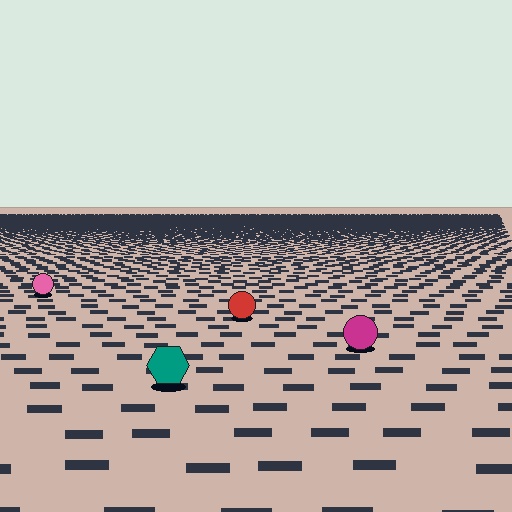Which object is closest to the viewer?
The teal hexagon is closest. The texture marks near it are larger and more spread out.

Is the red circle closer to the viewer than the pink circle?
Yes. The red circle is closer — you can tell from the texture gradient: the ground texture is coarser near it.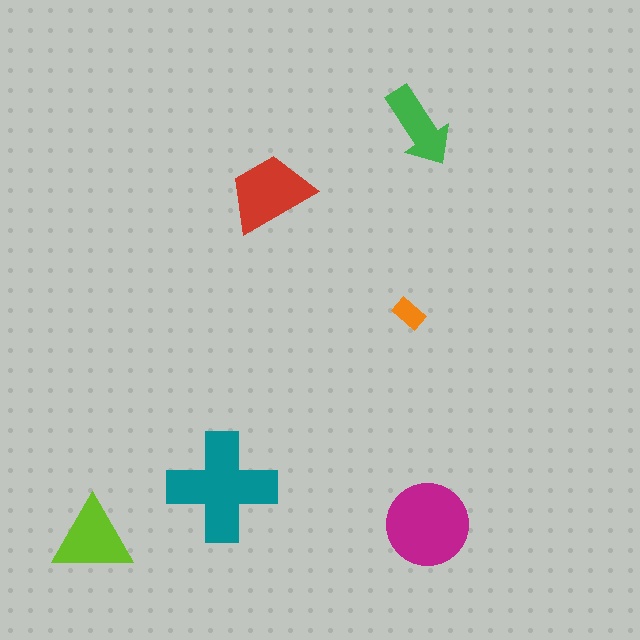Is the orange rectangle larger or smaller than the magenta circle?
Smaller.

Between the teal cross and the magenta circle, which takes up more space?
The teal cross.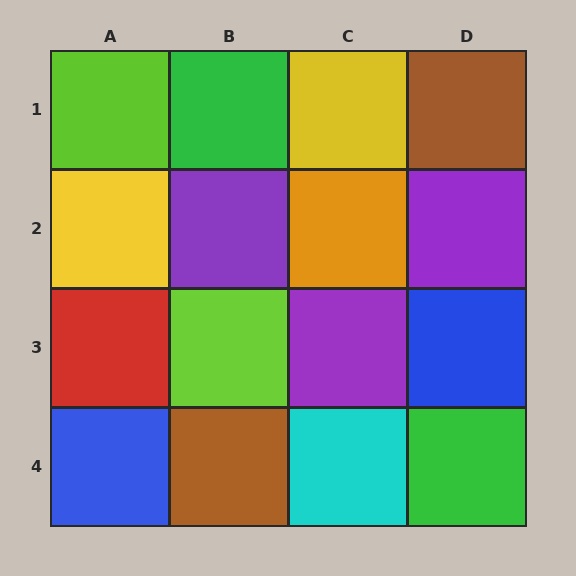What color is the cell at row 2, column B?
Purple.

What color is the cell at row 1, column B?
Green.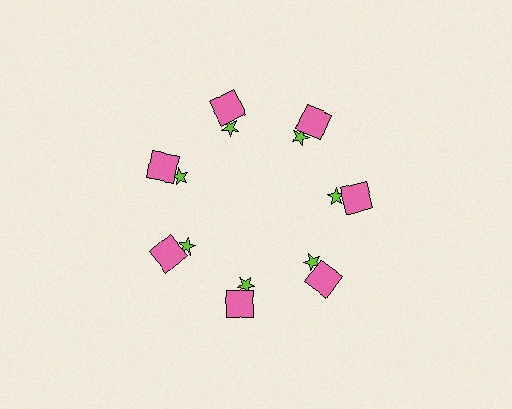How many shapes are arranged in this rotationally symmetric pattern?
There are 14 shapes, arranged in 7 groups of 2.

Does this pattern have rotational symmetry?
Yes, this pattern has 7-fold rotational symmetry. It looks the same after rotating 51 degrees around the center.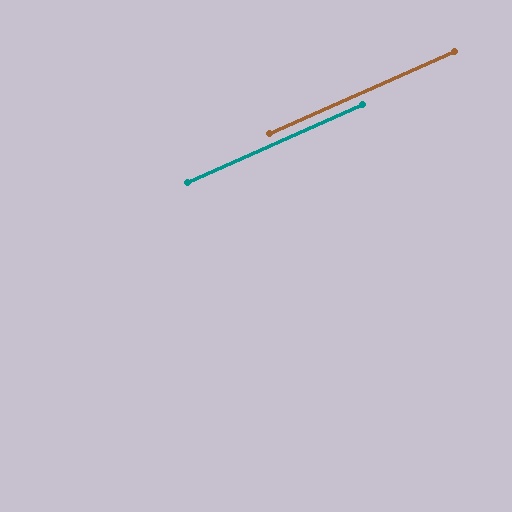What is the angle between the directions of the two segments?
Approximately 0 degrees.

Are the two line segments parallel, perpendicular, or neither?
Parallel — their directions differ by only 0.2°.